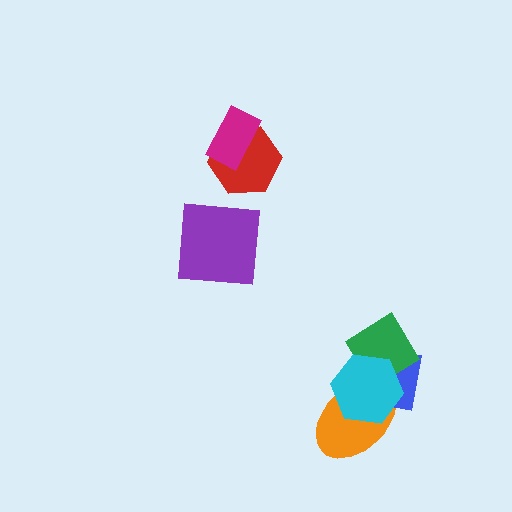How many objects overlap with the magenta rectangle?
1 object overlaps with the magenta rectangle.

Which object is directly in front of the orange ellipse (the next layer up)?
The blue square is directly in front of the orange ellipse.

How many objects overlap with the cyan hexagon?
3 objects overlap with the cyan hexagon.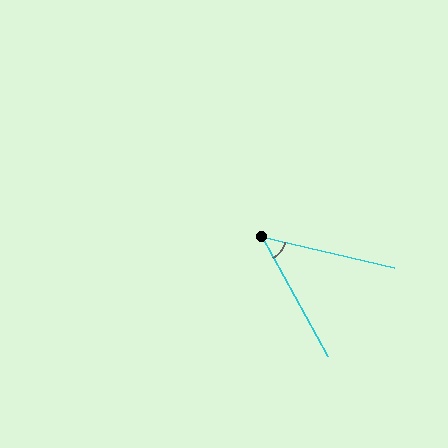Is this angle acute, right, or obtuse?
It is acute.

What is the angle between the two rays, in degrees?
Approximately 48 degrees.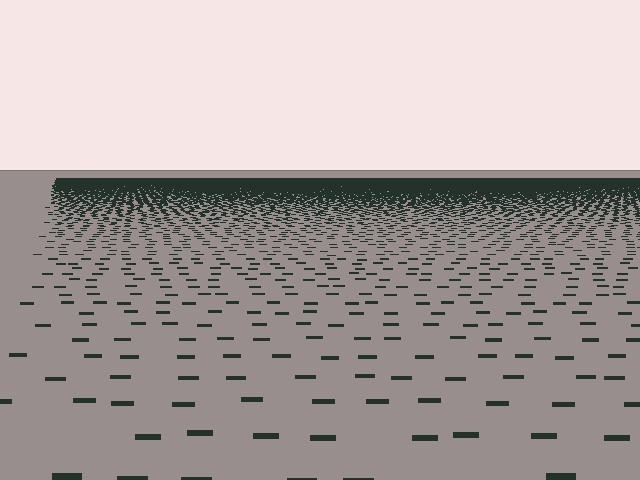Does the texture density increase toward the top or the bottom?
Density increases toward the top.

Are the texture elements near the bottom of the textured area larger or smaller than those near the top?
Larger. Near the bottom, elements are closer to the viewer and appear at a bigger on-screen size.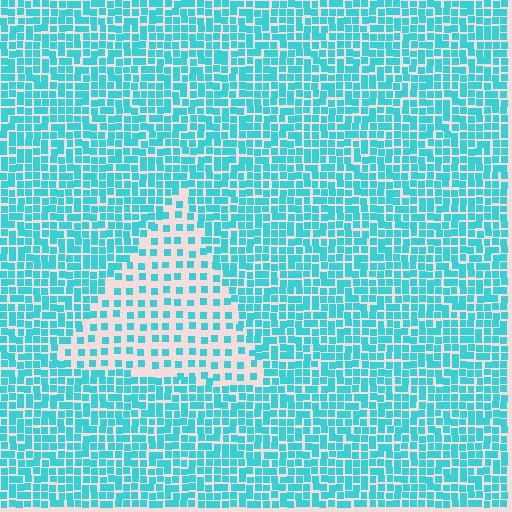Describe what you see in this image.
The image contains small cyan elements arranged at two different densities. A triangle-shaped region is visible where the elements are less densely packed than the surrounding area.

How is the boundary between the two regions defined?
The boundary is defined by a change in element density (approximately 2.3x ratio). All elements are the same color, size, and shape.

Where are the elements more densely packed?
The elements are more densely packed outside the triangle boundary.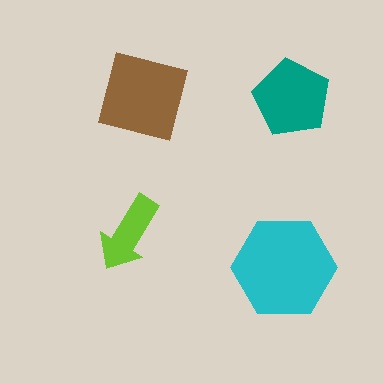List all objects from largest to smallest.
The cyan hexagon, the brown square, the teal pentagon, the lime arrow.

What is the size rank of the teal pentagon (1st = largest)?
3rd.